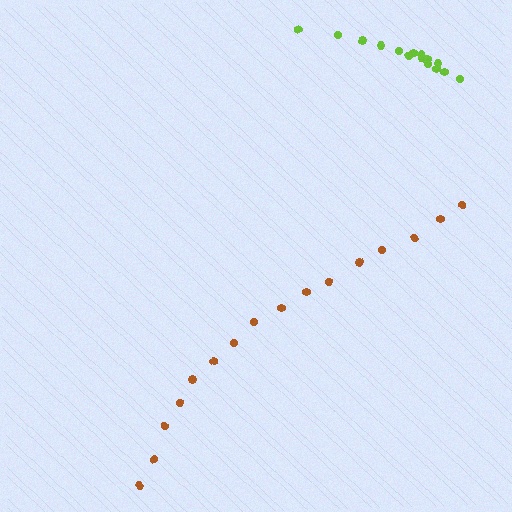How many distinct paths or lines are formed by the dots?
There are 2 distinct paths.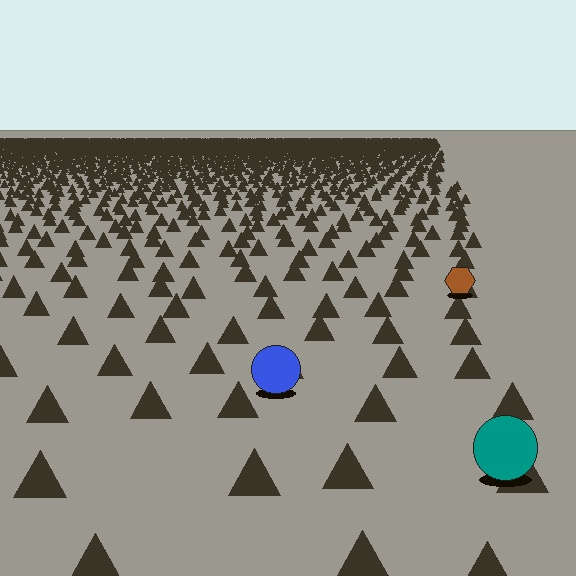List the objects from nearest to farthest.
From nearest to farthest: the teal circle, the blue circle, the brown hexagon.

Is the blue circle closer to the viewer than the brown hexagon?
Yes. The blue circle is closer — you can tell from the texture gradient: the ground texture is coarser near it.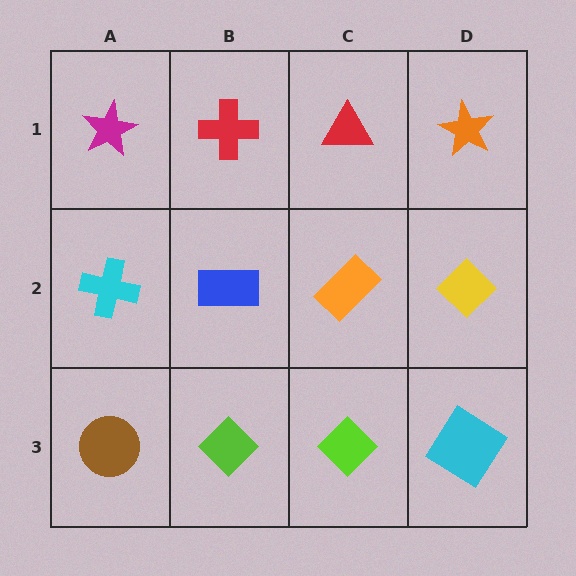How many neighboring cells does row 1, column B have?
3.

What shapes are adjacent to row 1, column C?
An orange rectangle (row 2, column C), a red cross (row 1, column B), an orange star (row 1, column D).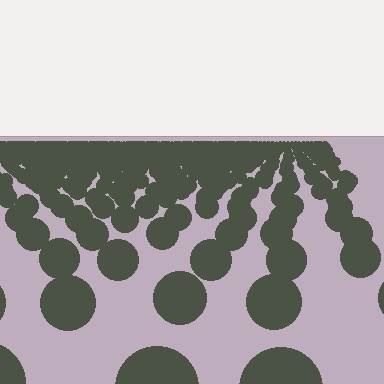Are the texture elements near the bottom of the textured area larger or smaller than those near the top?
Larger. Near the bottom, elements are closer to the viewer and appear at a bigger on-screen size.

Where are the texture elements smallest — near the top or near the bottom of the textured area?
Near the top.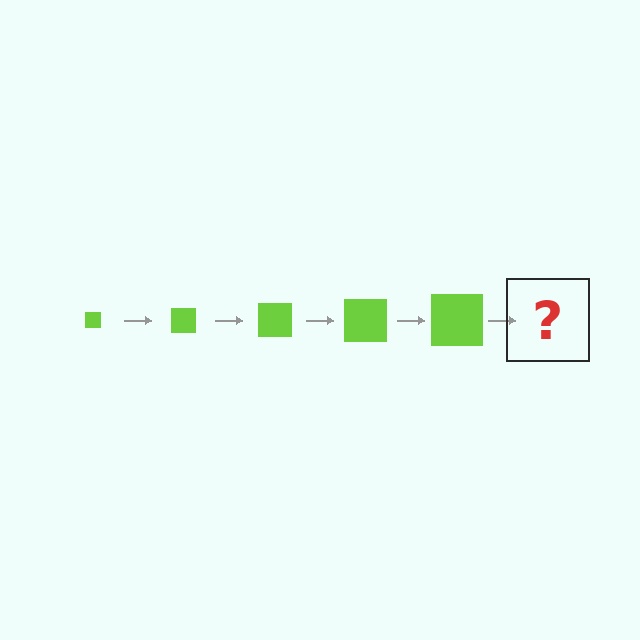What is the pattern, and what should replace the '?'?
The pattern is that the square gets progressively larger each step. The '?' should be a lime square, larger than the previous one.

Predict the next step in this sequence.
The next step is a lime square, larger than the previous one.